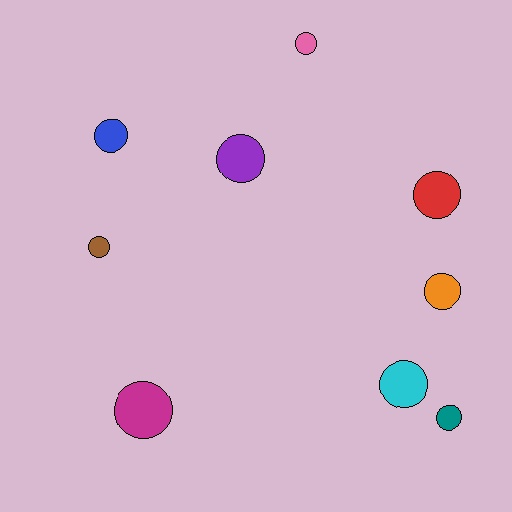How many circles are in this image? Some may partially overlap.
There are 9 circles.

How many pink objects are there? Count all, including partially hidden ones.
There is 1 pink object.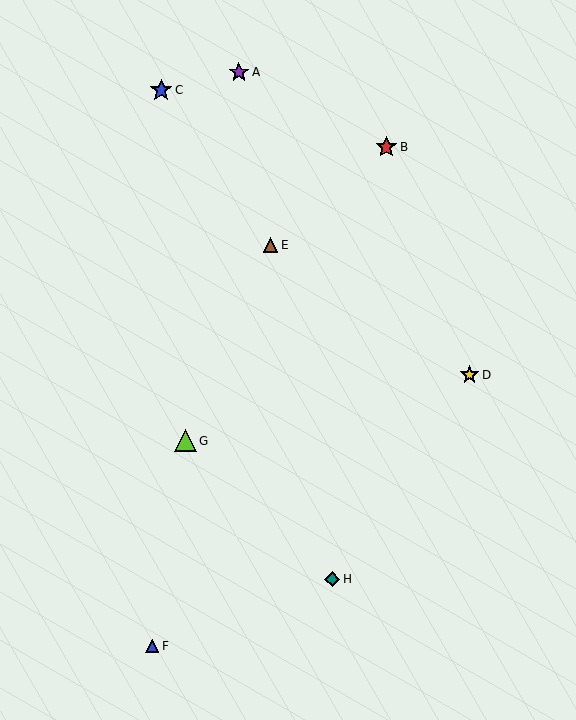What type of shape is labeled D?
Shape D is a yellow star.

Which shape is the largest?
The lime triangle (labeled G) is the largest.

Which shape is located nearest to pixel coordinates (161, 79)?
The blue star (labeled C) at (161, 90) is nearest to that location.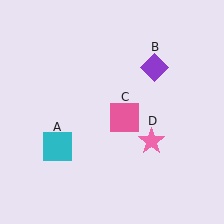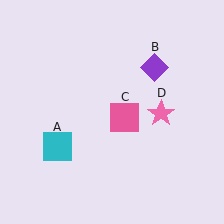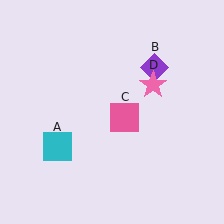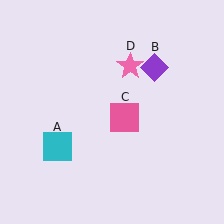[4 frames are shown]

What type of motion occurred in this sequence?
The pink star (object D) rotated counterclockwise around the center of the scene.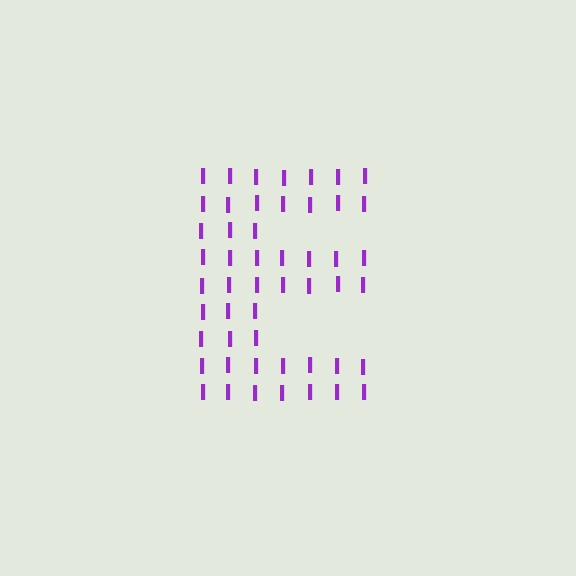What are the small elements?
The small elements are letter I's.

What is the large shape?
The large shape is the letter E.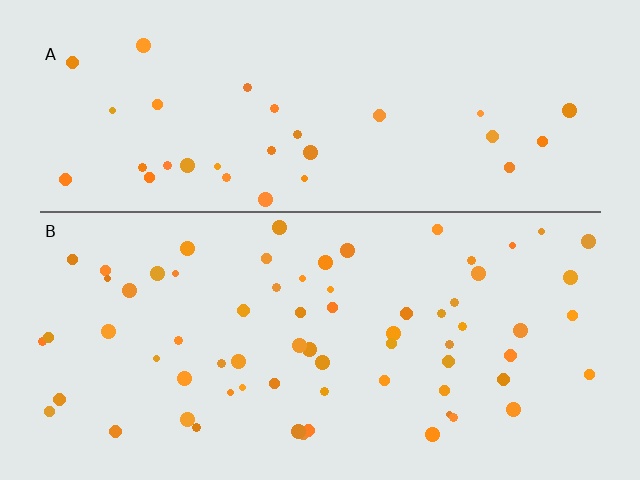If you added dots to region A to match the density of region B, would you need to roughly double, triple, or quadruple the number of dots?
Approximately double.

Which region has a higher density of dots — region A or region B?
B (the bottom).